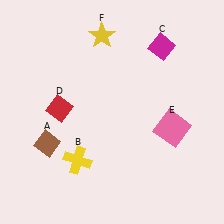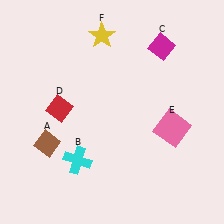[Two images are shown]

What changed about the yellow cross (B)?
In Image 1, B is yellow. In Image 2, it changed to cyan.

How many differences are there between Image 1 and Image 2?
There is 1 difference between the two images.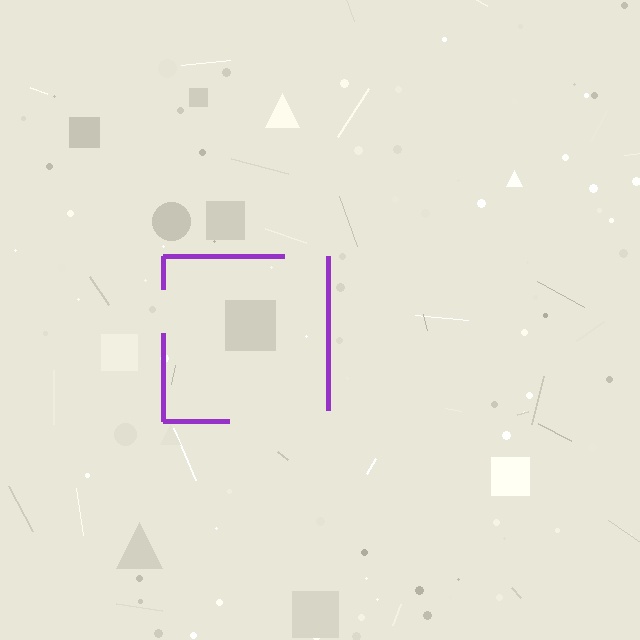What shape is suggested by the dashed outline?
The dashed outline suggests a square.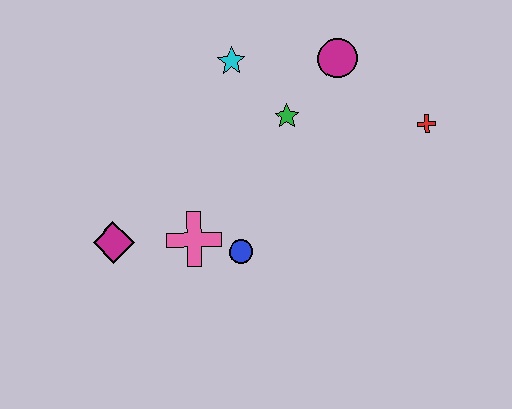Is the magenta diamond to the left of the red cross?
Yes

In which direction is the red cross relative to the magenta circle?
The red cross is to the right of the magenta circle.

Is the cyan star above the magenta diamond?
Yes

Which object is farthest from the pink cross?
The red cross is farthest from the pink cross.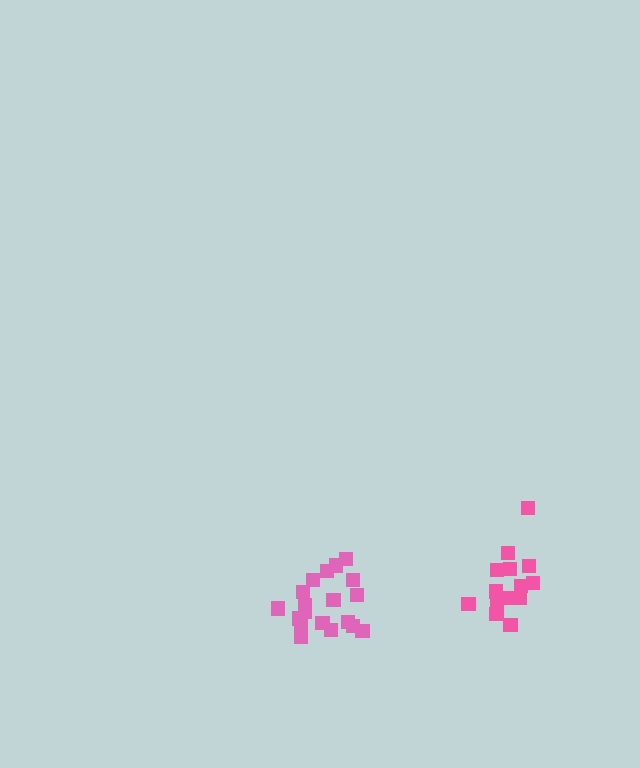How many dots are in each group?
Group 1: 19 dots, Group 2: 14 dots (33 total).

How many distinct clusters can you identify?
There are 2 distinct clusters.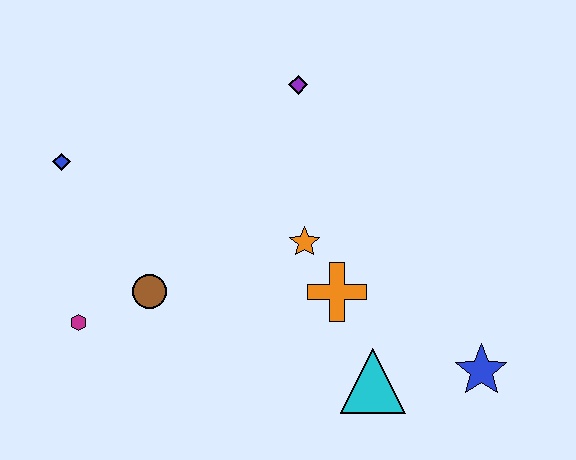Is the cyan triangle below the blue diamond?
Yes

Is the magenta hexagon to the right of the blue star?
No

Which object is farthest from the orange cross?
The blue diamond is farthest from the orange cross.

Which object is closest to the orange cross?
The orange star is closest to the orange cross.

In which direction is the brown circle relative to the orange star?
The brown circle is to the left of the orange star.